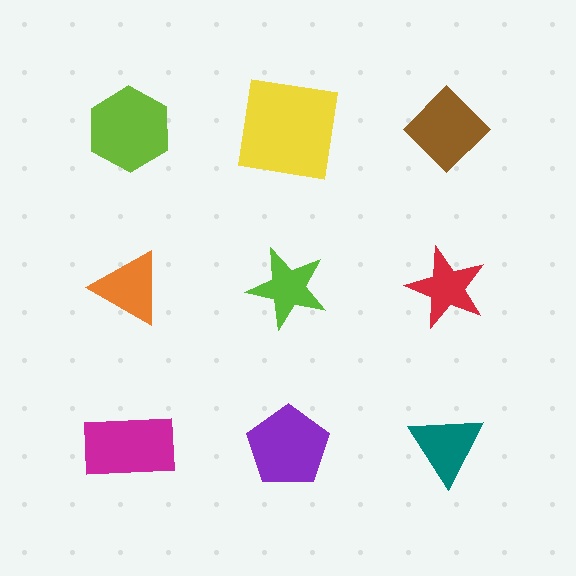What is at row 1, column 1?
A lime hexagon.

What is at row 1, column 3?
A brown diamond.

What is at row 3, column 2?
A purple pentagon.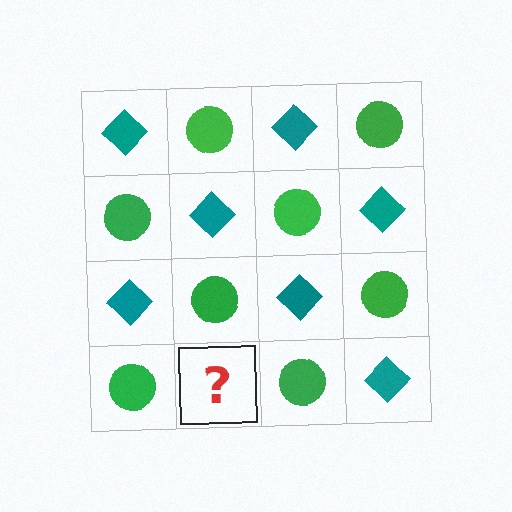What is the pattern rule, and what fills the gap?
The rule is that it alternates teal diamond and green circle in a checkerboard pattern. The gap should be filled with a teal diamond.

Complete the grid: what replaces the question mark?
The question mark should be replaced with a teal diamond.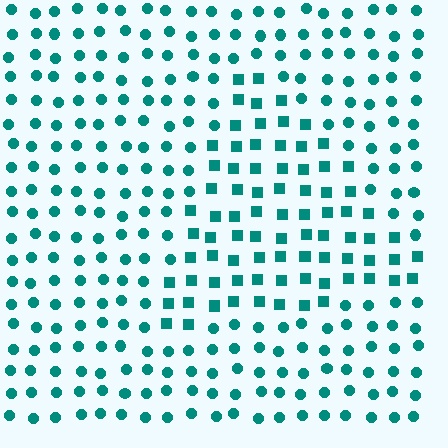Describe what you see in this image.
The image is filled with small teal elements arranged in a uniform grid. A triangle-shaped region contains squares, while the surrounding area contains circles. The boundary is defined purely by the change in element shape.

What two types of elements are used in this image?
The image uses squares inside the triangle region and circles outside it.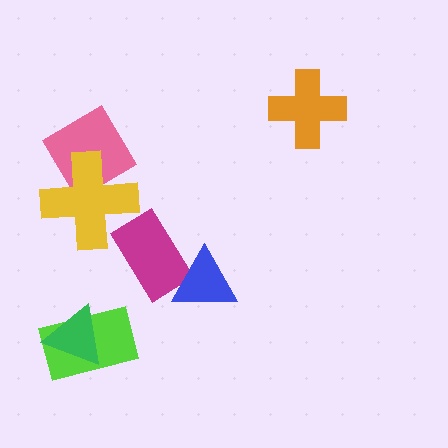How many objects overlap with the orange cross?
0 objects overlap with the orange cross.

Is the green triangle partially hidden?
No, no other shape covers it.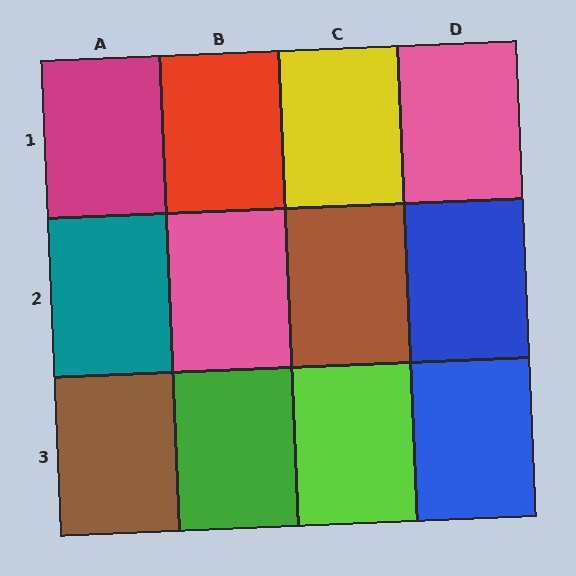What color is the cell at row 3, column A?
Brown.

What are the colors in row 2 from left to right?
Teal, pink, brown, blue.